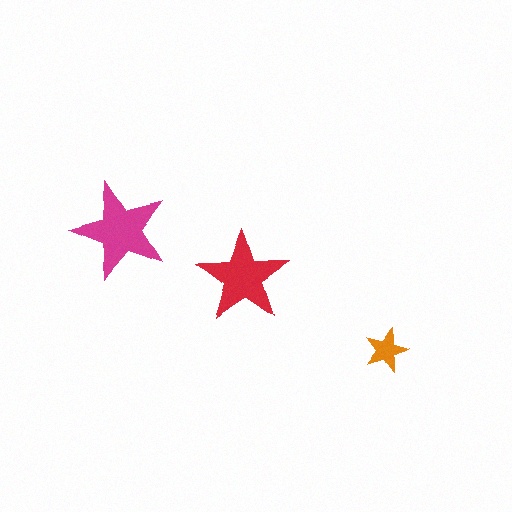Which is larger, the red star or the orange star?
The red one.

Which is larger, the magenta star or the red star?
The magenta one.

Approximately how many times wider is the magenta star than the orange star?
About 2 times wider.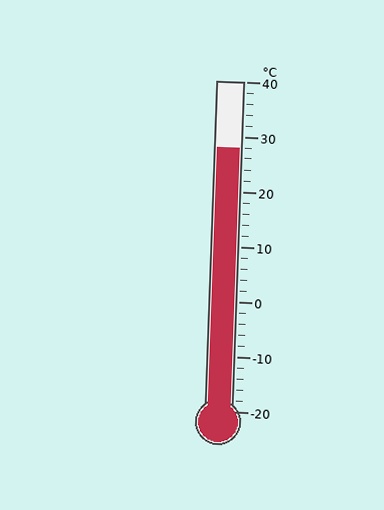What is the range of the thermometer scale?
The thermometer scale ranges from -20°C to 40°C.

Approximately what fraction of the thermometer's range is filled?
The thermometer is filled to approximately 80% of its range.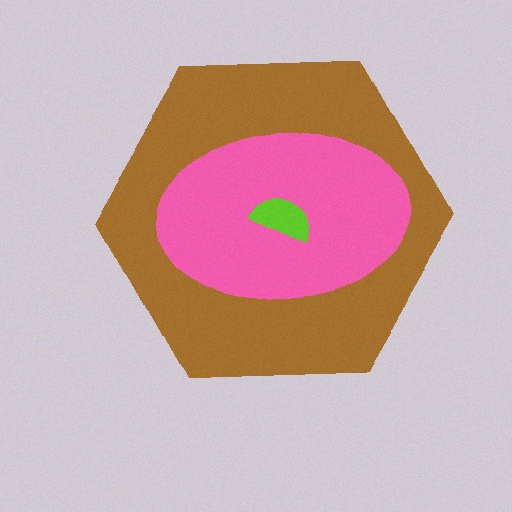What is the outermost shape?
The brown hexagon.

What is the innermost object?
The lime semicircle.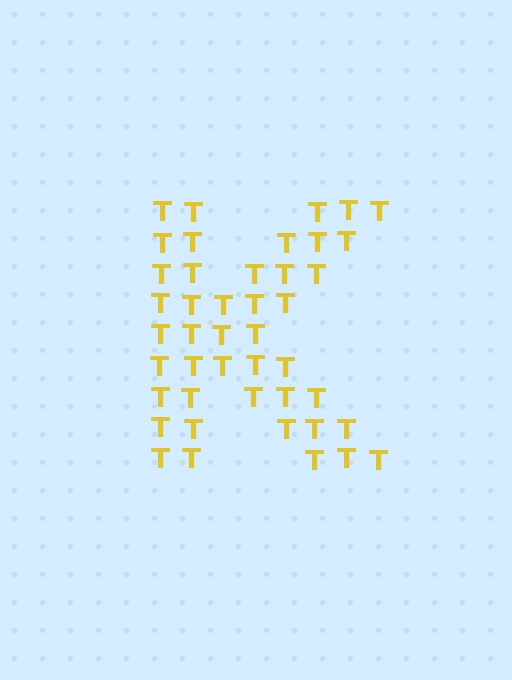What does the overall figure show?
The overall figure shows the letter K.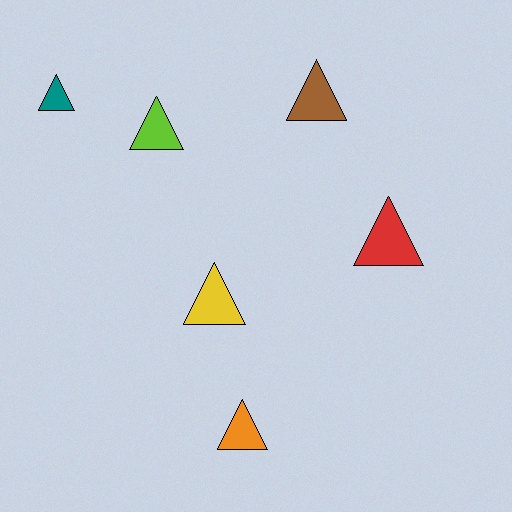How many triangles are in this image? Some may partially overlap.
There are 6 triangles.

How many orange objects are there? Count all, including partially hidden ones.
There is 1 orange object.